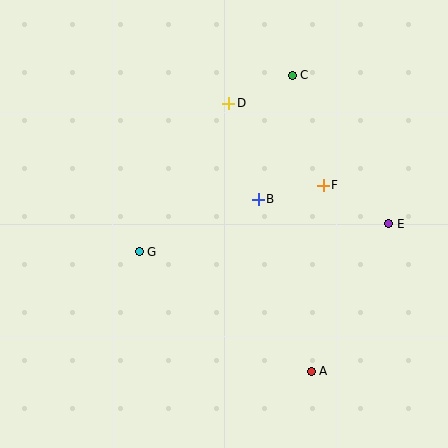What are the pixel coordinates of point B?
Point B is at (258, 199).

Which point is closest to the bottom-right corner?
Point A is closest to the bottom-right corner.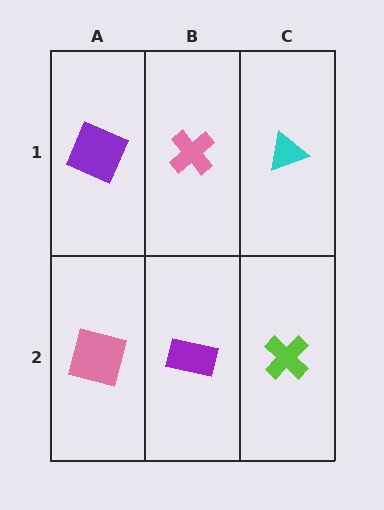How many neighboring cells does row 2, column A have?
2.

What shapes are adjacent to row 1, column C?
A lime cross (row 2, column C), a pink cross (row 1, column B).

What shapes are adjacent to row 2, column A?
A purple square (row 1, column A), a purple rectangle (row 2, column B).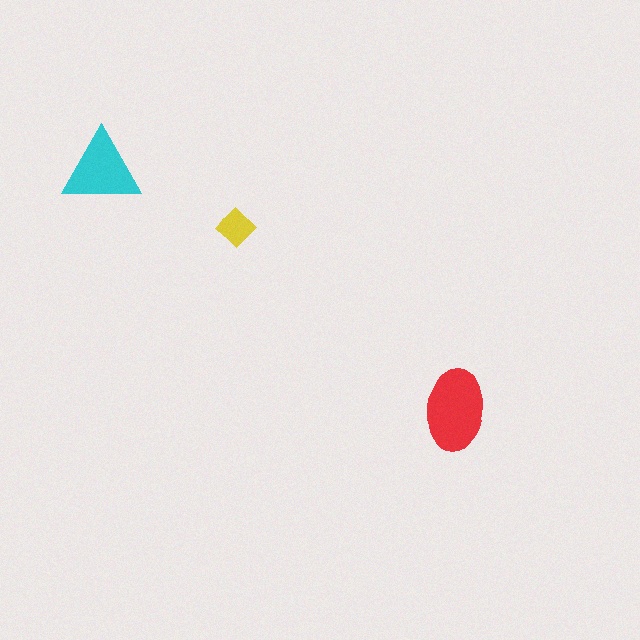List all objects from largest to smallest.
The red ellipse, the cyan triangle, the yellow diamond.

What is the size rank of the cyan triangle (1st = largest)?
2nd.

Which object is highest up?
The cyan triangle is topmost.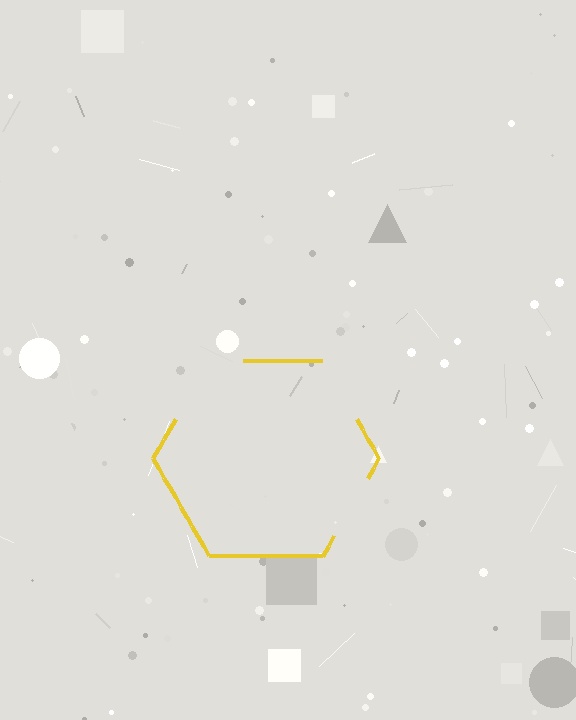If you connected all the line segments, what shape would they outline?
They would outline a hexagon.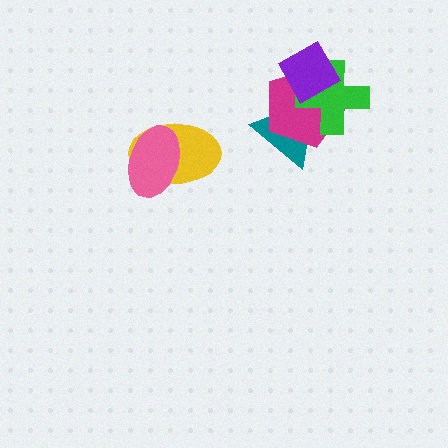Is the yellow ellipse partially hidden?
Yes, it is partially covered by another shape.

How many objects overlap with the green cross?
3 objects overlap with the green cross.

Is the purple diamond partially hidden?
No, no other shape covers it.